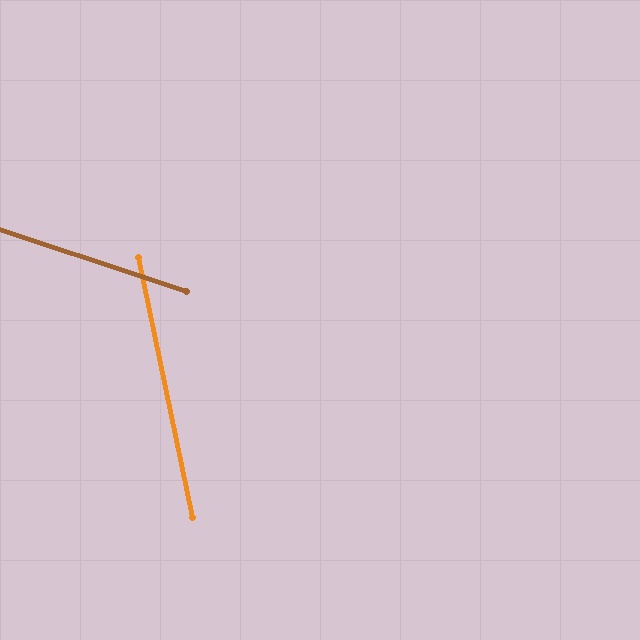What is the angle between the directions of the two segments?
Approximately 60 degrees.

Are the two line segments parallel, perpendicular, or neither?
Neither parallel nor perpendicular — they differ by about 60°.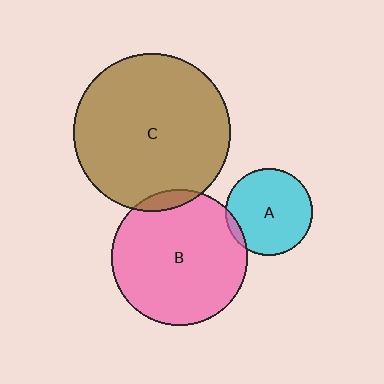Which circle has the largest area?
Circle C (brown).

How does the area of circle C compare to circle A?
Approximately 3.2 times.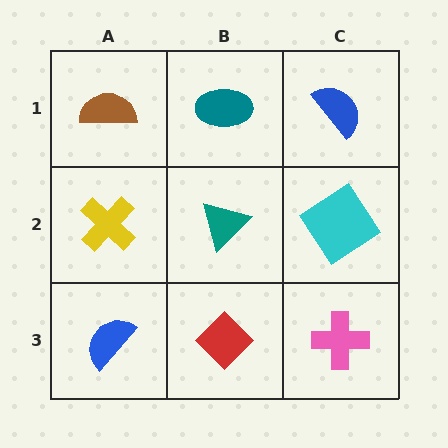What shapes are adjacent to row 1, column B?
A teal triangle (row 2, column B), a brown semicircle (row 1, column A), a blue semicircle (row 1, column C).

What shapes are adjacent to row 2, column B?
A teal ellipse (row 1, column B), a red diamond (row 3, column B), a yellow cross (row 2, column A), a cyan diamond (row 2, column C).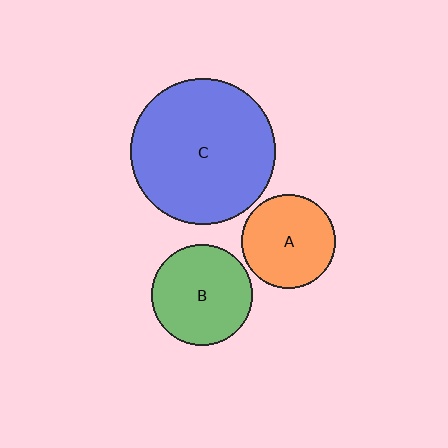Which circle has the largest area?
Circle C (blue).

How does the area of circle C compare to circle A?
Approximately 2.4 times.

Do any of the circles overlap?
No, none of the circles overlap.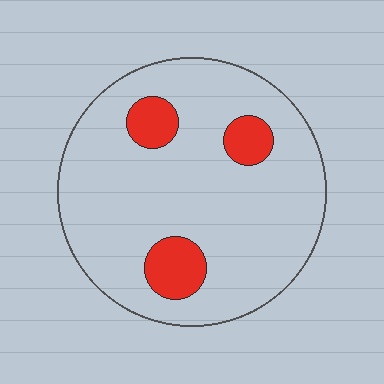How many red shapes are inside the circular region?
3.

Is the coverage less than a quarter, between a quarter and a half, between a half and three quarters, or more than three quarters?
Less than a quarter.